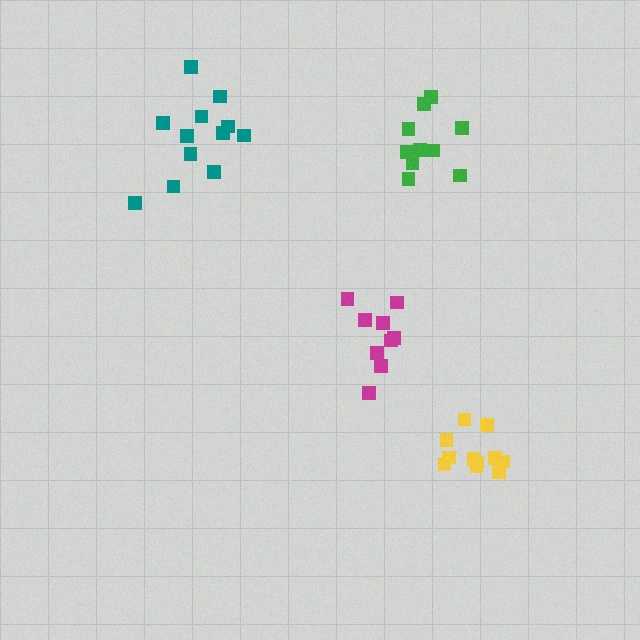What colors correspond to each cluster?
The clusters are colored: teal, yellow, green, magenta.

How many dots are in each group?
Group 1: 13 dots, Group 2: 11 dots, Group 3: 10 dots, Group 4: 9 dots (43 total).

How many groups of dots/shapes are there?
There are 4 groups.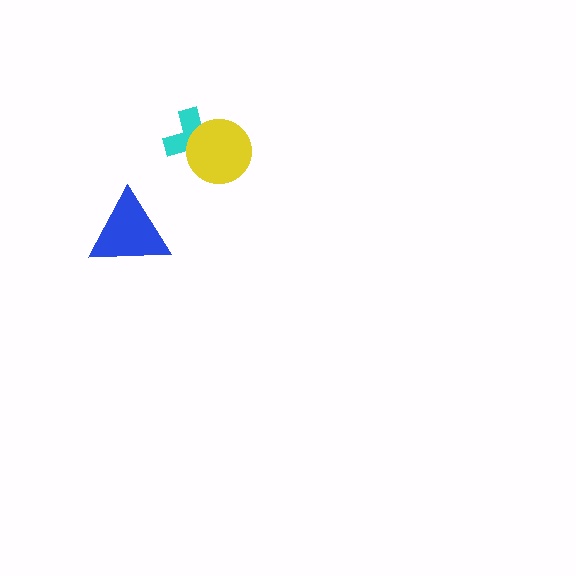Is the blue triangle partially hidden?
No, no other shape covers it.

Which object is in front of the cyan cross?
The yellow circle is in front of the cyan cross.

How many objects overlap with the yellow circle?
1 object overlaps with the yellow circle.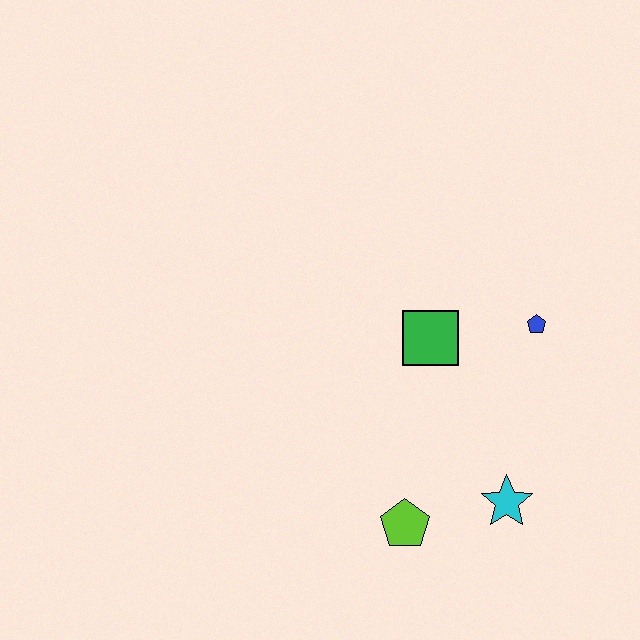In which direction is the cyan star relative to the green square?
The cyan star is below the green square.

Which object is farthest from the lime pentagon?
The blue pentagon is farthest from the lime pentagon.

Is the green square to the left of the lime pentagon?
No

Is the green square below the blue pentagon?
Yes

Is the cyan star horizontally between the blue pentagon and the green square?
Yes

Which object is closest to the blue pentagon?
The green square is closest to the blue pentagon.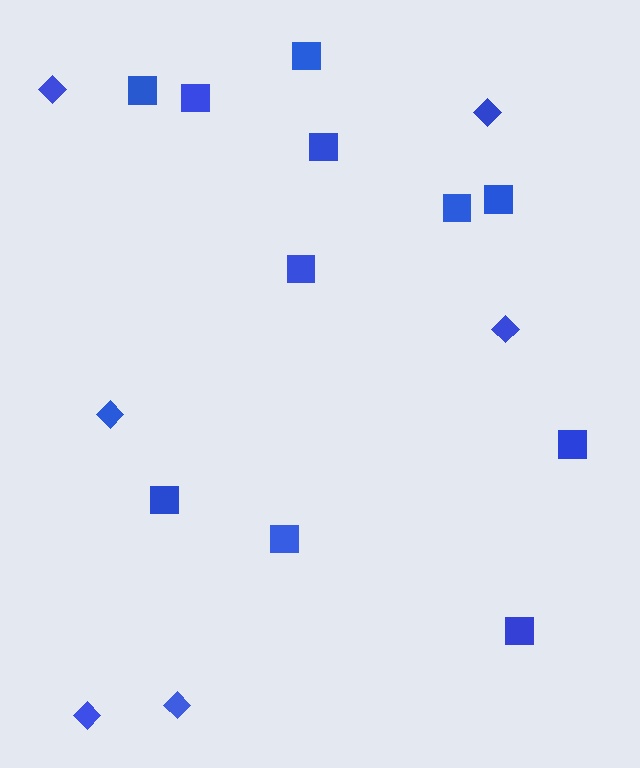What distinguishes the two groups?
There are 2 groups: one group of squares (11) and one group of diamonds (6).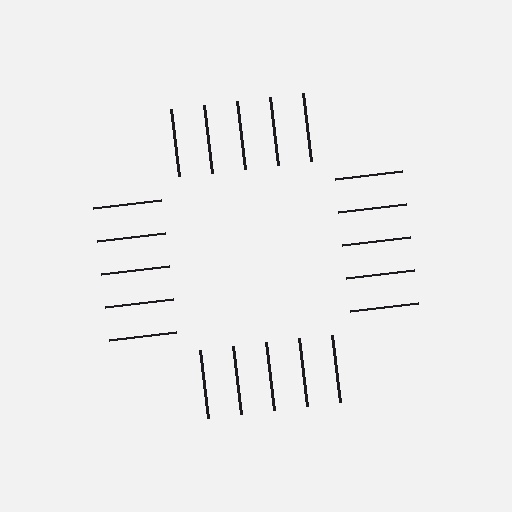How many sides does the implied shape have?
4 sides — the line-ends trace a square.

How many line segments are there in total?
20 — 5 along each of the 4 edges.